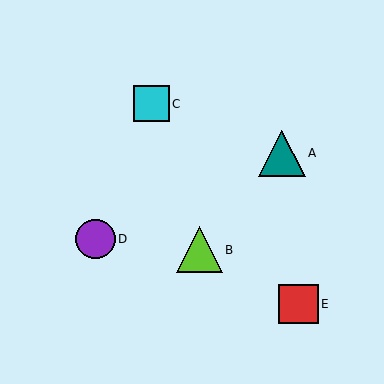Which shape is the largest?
The teal triangle (labeled A) is the largest.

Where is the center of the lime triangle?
The center of the lime triangle is at (199, 250).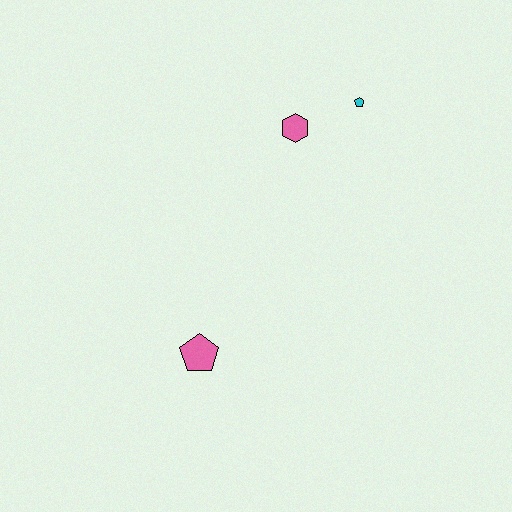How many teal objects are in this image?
There are no teal objects.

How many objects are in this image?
There are 3 objects.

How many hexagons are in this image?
There is 1 hexagon.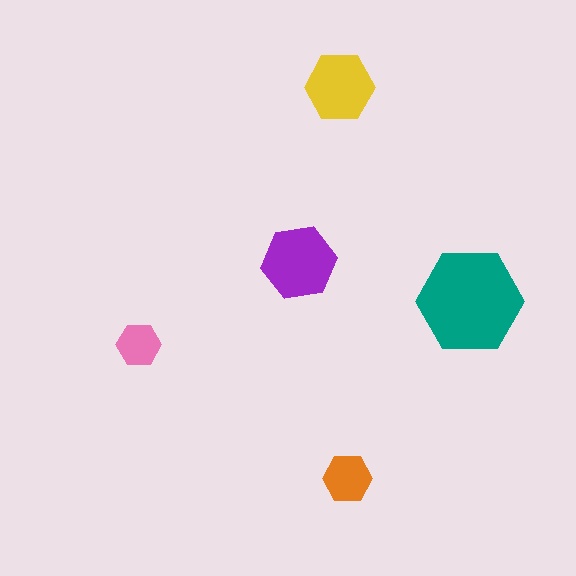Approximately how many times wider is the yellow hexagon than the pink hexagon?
About 1.5 times wider.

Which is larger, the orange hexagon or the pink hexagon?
The orange one.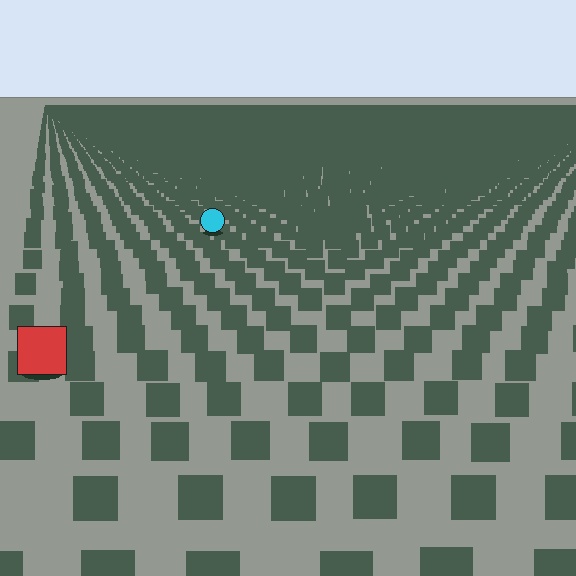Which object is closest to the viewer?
The red square is closest. The texture marks near it are larger and more spread out.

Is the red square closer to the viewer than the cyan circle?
Yes. The red square is closer — you can tell from the texture gradient: the ground texture is coarser near it.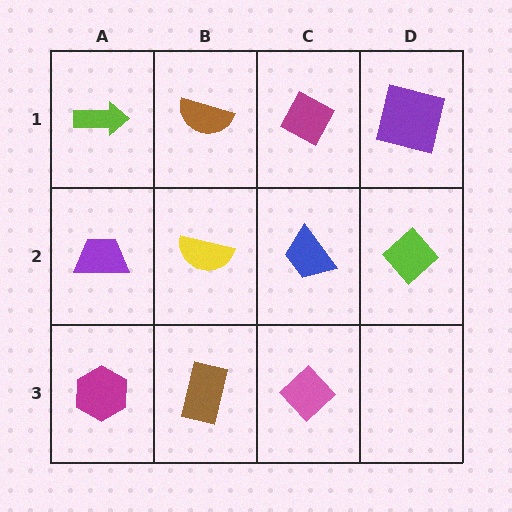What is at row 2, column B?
A yellow semicircle.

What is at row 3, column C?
A pink diamond.